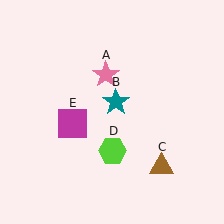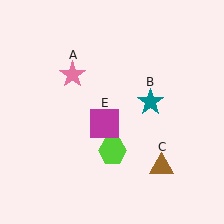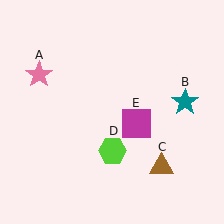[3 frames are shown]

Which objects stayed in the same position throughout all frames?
Brown triangle (object C) and lime hexagon (object D) remained stationary.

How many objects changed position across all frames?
3 objects changed position: pink star (object A), teal star (object B), magenta square (object E).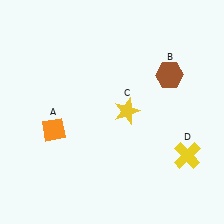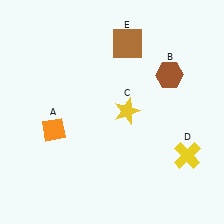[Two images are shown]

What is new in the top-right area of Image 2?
A brown square (E) was added in the top-right area of Image 2.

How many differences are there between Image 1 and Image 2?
There is 1 difference between the two images.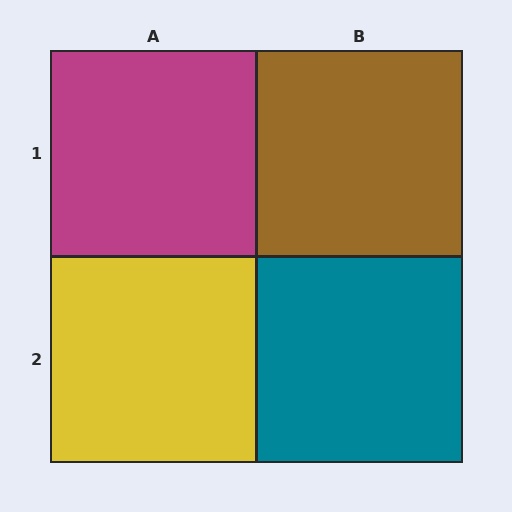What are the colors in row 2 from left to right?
Yellow, teal.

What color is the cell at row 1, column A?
Magenta.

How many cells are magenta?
1 cell is magenta.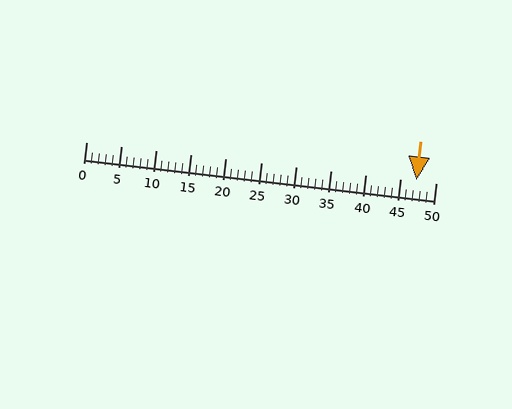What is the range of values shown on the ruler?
The ruler shows values from 0 to 50.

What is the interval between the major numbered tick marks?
The major tick marks are spaced 5 units apart.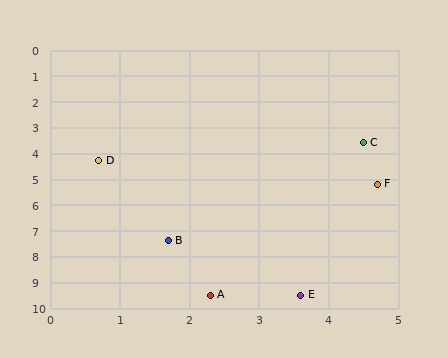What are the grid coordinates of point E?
Point E is at approximately (3.6, 9.5).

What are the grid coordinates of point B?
Point B is at approximately (1.7, 7.4).